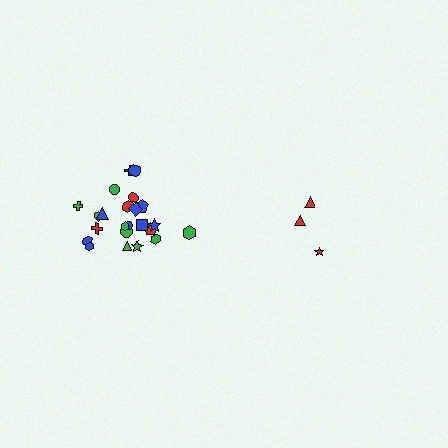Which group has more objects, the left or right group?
The left group.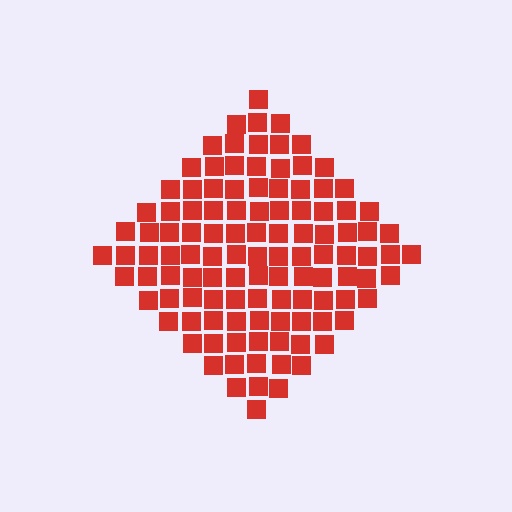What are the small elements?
The small elements are squares.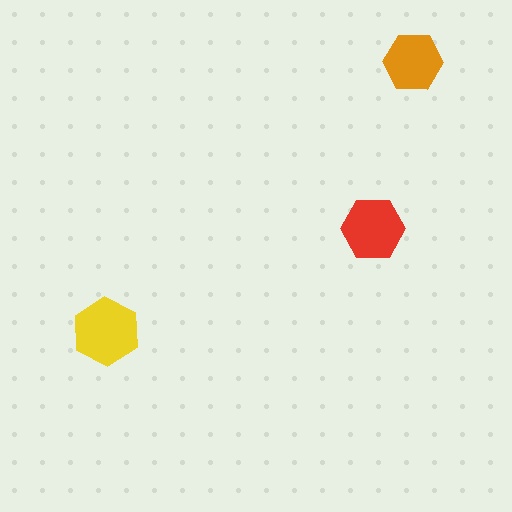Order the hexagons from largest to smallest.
the yellow one, the red one, the orange one.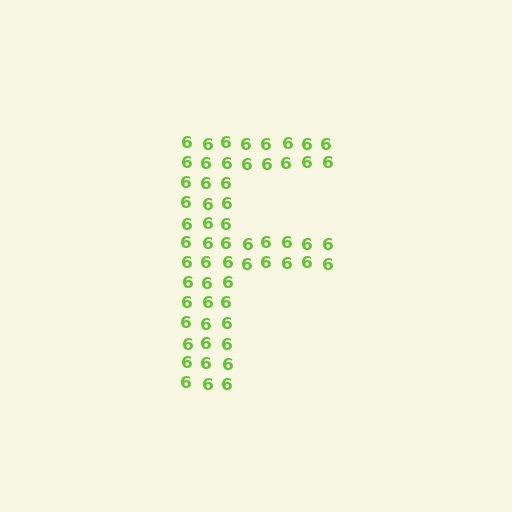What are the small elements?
The small elements are digit 6's.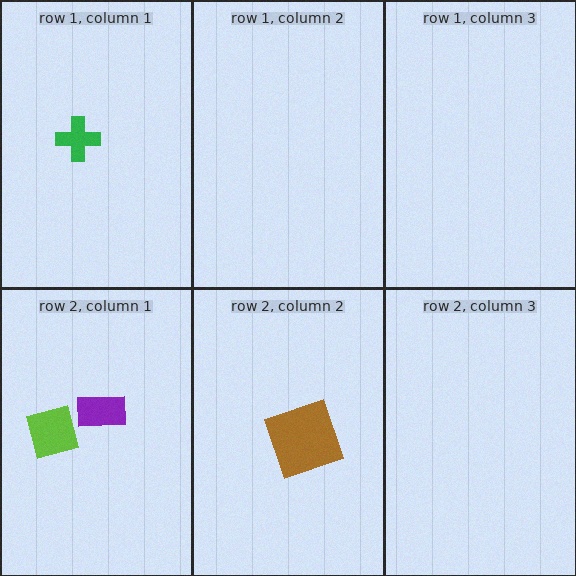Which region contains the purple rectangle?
The row 2, column 1 region.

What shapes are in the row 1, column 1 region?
The green cross.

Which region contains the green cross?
The row 1, column 1 region.